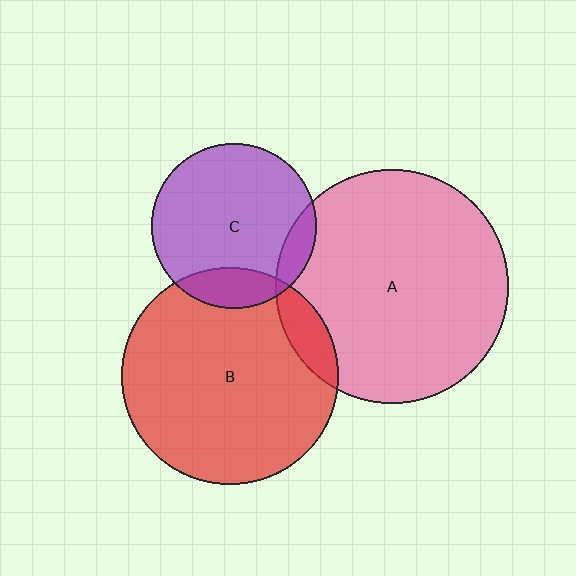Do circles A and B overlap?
Yes.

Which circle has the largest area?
Circle A (pink).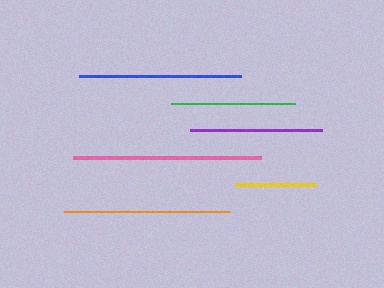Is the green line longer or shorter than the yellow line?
The green line is longer than the yellow line.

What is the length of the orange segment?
The orange segment is approximately 166 pixels long.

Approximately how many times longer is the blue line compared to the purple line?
The blue line is approximately 1.2 times the length of the purple line.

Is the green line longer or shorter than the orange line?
The orange line is longer than the green line.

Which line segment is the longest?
The pink line is the longest at approximately 188 pixels.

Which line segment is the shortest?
The yellow line is the shortest at approximately 81 pixels.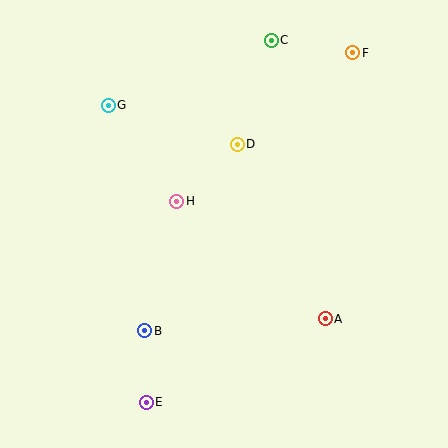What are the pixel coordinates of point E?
Point E is at (146, 402).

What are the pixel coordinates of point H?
Point H is at (177, 201).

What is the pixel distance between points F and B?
The distance between F and B is 347 pixels.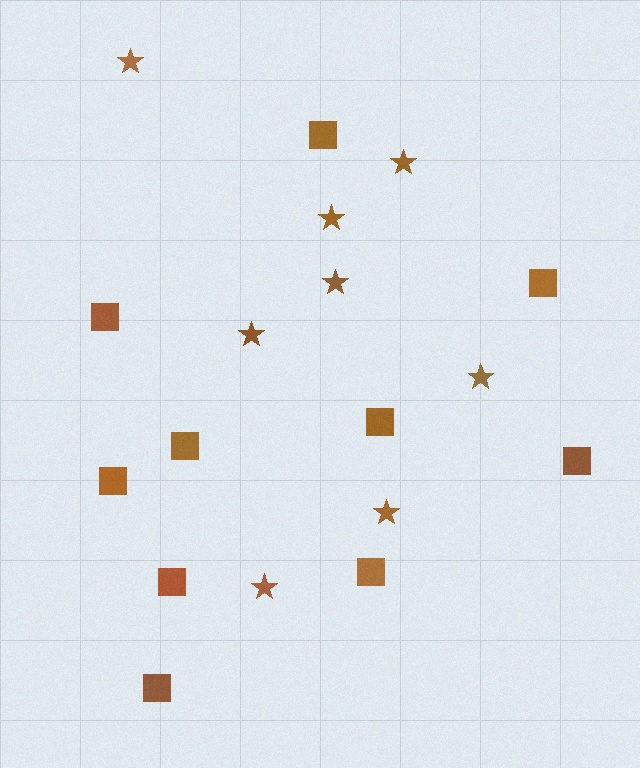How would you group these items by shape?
There are 2 groups: one group of squares (10) and one group of stars (8).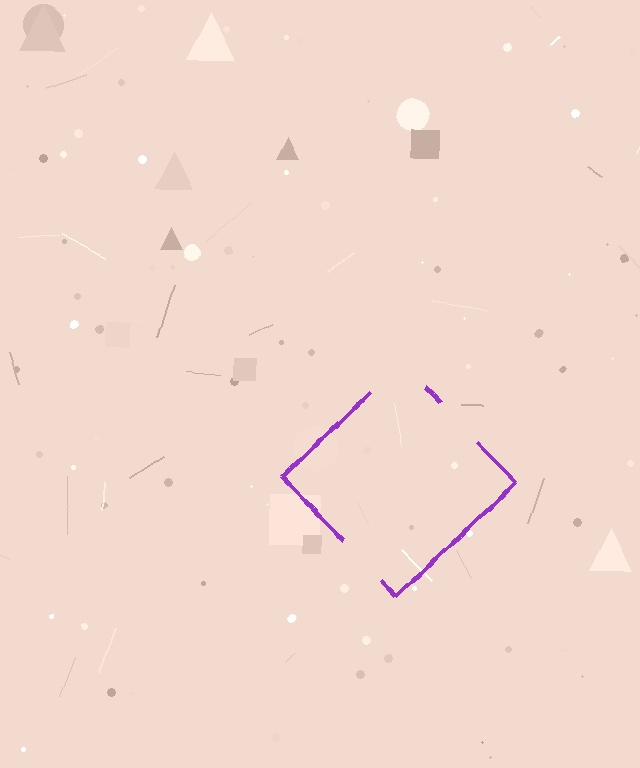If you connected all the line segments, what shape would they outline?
They would outline a diamond.